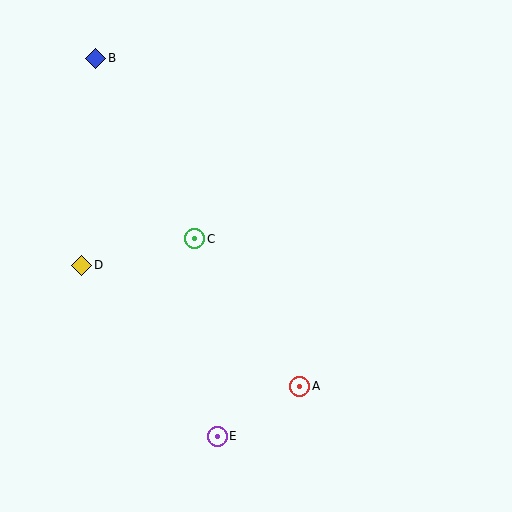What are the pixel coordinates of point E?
Point E is at (217, 436).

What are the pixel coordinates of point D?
Point D is at (82, 265).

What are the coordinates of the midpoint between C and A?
The midpoint between C and A is at (247, 313).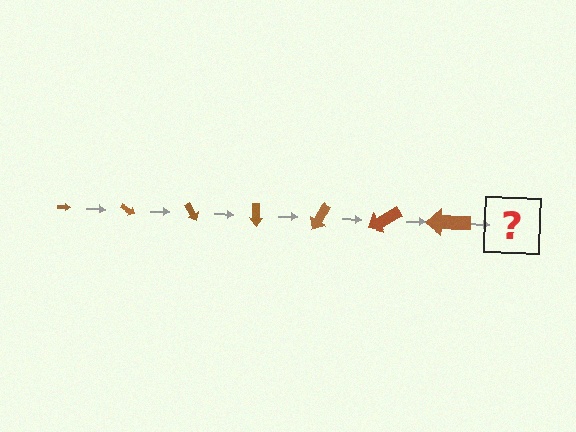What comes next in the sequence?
The next element should be an arrow, larger than the previous one and rotated 210 degrees from the start.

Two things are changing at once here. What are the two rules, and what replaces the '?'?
The two rules are that the arrow grows larger each step and it rotates 30 degrees each step. The '?' should be an arrow, larger than the previous one and rotated 210 degrees from the start.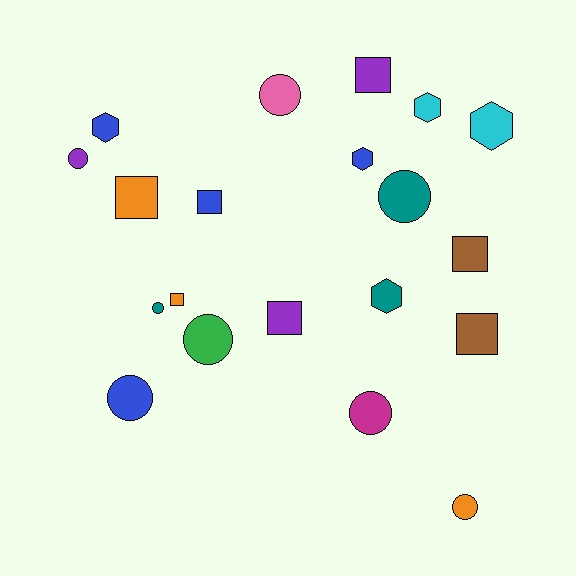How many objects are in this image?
There are 20 objects.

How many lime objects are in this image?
There are no lime objects.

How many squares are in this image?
There are 7 squares.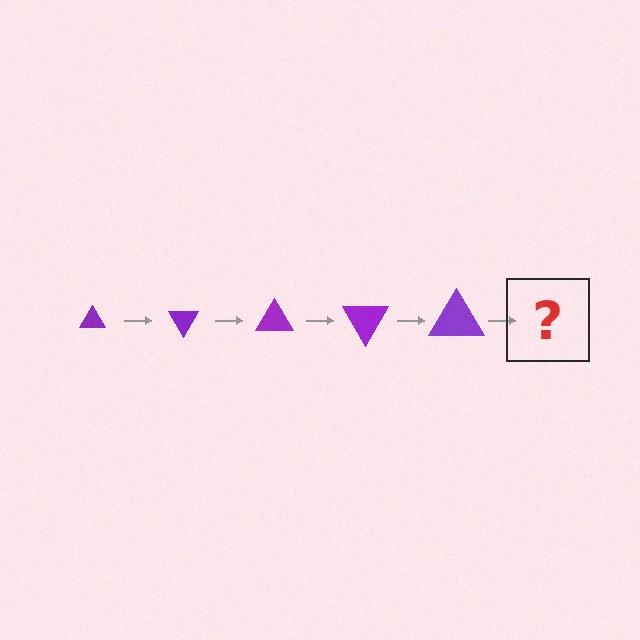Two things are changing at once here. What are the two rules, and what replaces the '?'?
The two rules are that the triangle grows larger each step and it rotates 60 degrees each step. The '?' should be a triangle, larger than the previous one and rotated 300 degrees from the start.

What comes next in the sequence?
The next element should be a triangle, larger than the previous one and rotated 300 degrees from the start.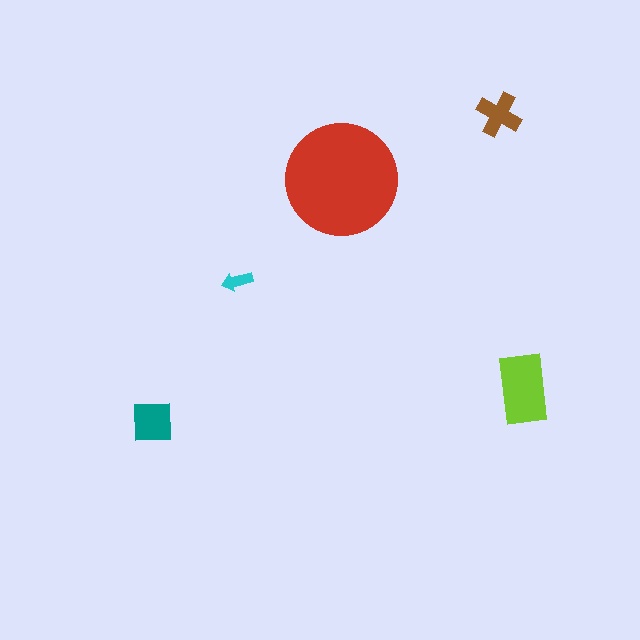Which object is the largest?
The red circle.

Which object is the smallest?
The cyan arrow.